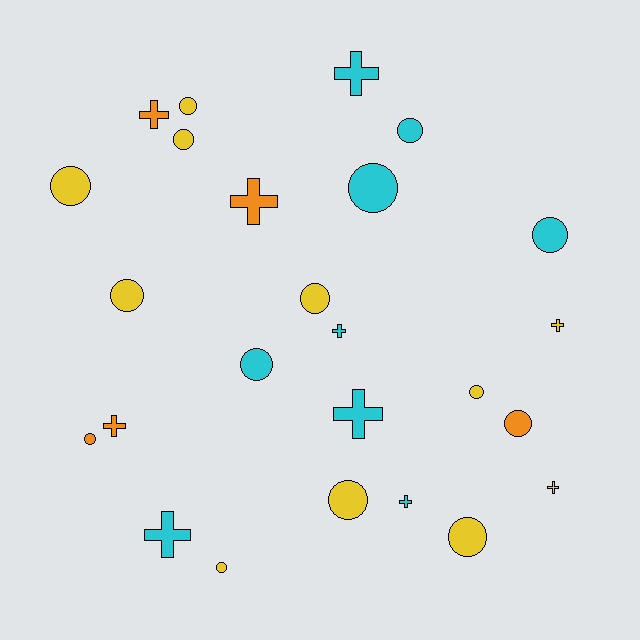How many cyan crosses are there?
There are 5 cyan crosses.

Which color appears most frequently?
Yellow, with 11 objects.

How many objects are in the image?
There are 25 objects.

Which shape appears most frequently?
Circle, with 15 objects.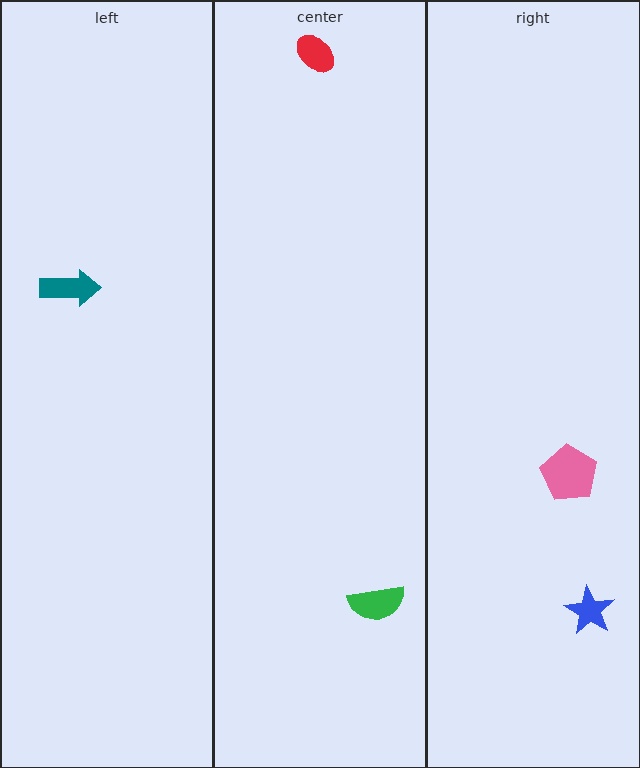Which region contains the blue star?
The right region.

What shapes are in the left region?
The teal arrow.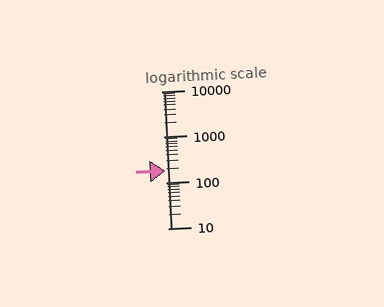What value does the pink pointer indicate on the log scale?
The pointer indicates approximately 180.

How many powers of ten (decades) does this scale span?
The scale spans 3 decades, from 10 to 10000.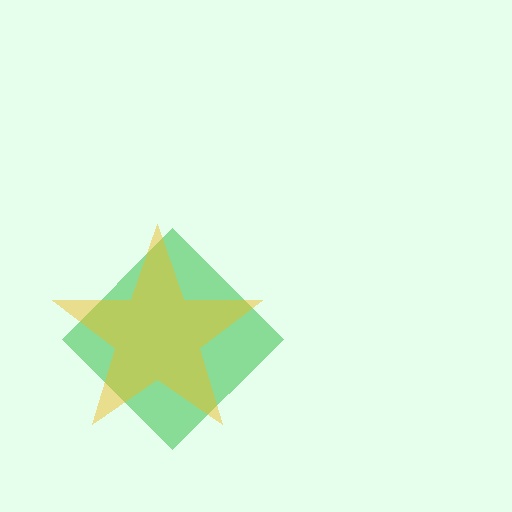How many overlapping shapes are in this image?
There are 2 overlapping shapes in the image.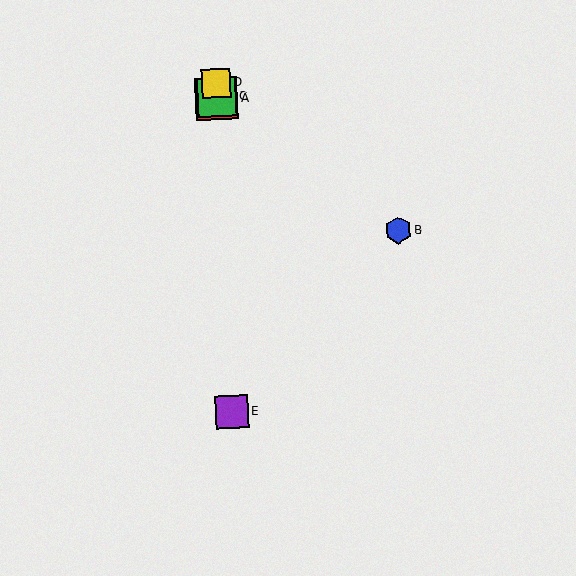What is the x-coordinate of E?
Object E is at x≈232.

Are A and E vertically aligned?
Yes, both are at x≈217.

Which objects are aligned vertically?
Objects A, C, D, E are aligned vertically.